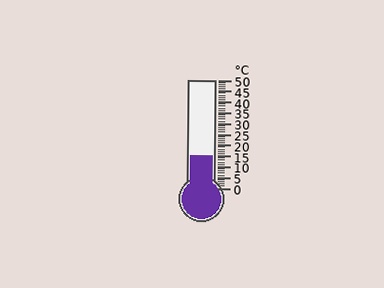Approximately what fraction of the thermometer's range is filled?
The thermometer is filled to approximately 30% of its range.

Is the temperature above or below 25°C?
The temperature is below 25°C.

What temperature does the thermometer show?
The thermometer shows approximately 15°C.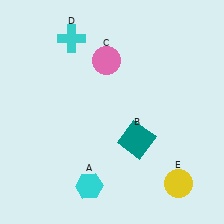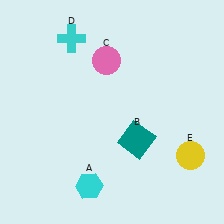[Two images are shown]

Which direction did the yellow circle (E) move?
The yellow circle (E) moved up.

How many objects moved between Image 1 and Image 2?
1 object moved between the two images.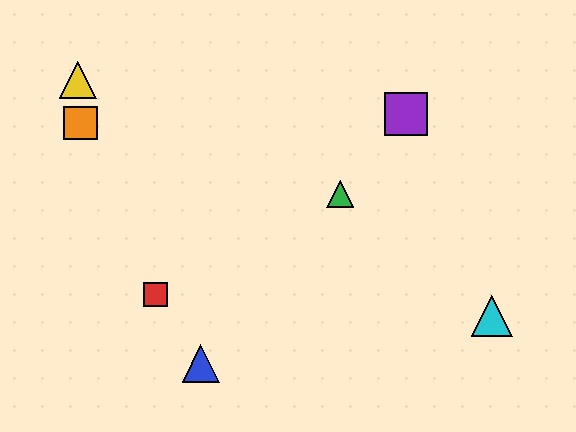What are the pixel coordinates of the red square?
The red square is at (156, 294).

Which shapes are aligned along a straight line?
The blue triangle, the green triangle, the purple square are aligned along a straight line.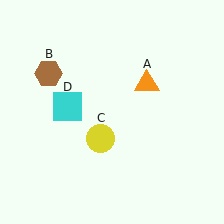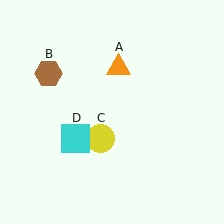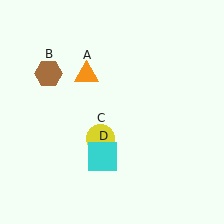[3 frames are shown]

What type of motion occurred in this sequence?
The orange triangle (object A), cyan square (object D) rotated counterclockwise around the center of the scene.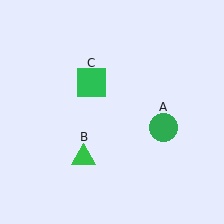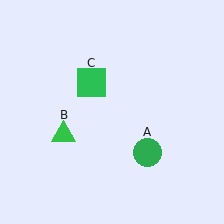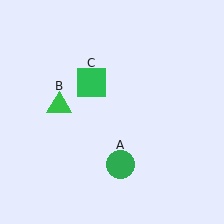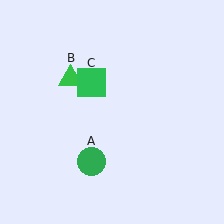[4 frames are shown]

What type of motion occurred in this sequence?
The green circle (object A), green triangle (object B) rotated clockwise around the center of the scene.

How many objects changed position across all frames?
2 objects changed position: green circle (object A), green triangle (object B).